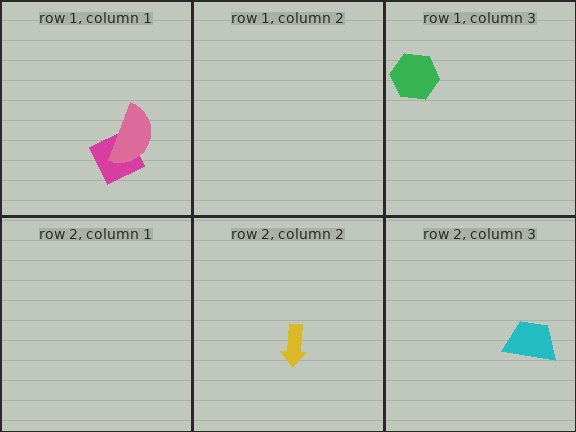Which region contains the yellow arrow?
The row 2, column 2 region.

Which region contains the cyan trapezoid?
The row 2, column 3 region.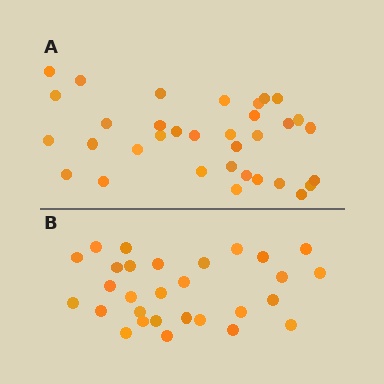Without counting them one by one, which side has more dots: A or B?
Region A (the top region) has more dots.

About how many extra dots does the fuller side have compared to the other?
Region A has about 5 more dots than region B.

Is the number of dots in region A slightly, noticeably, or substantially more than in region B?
Region A has only slightly more — the two regions are fairly close. The ratio is roughly 1.2 to 1.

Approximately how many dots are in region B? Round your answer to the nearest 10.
About 30 dots. (The exact count is 29, which rounds to 30.)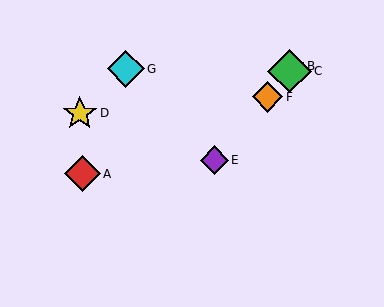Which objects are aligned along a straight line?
Objects B, C, E, F are aligned along a straight line.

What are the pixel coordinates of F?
Object F is at (268, 97).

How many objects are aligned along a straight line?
4 objects (B, C, E, F) are aligned along a straight line.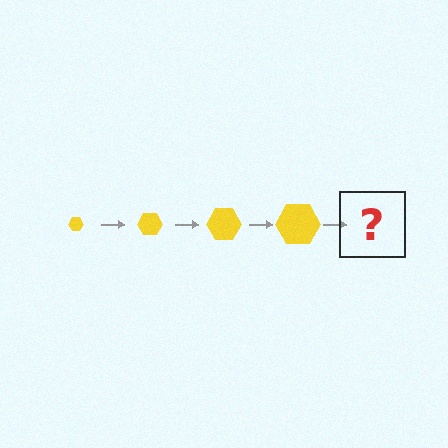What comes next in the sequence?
The next element should be a yellow hexagon, larger than the previous one.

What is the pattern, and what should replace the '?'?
The pattern is that the hexagon gets progressively larger each step. The '?' should be a yellow hexagon, larger than the previous one.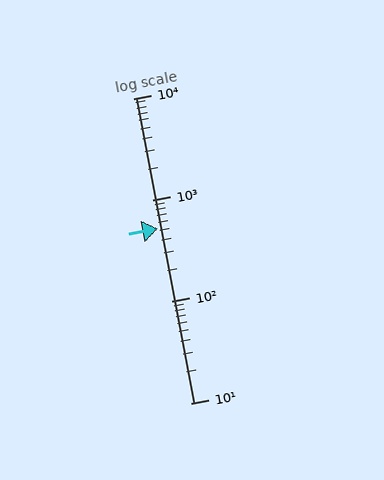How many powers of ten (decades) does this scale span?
The scale spans 3 decades, from 10 to 10000.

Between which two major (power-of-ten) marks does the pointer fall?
The pointer is between 100 and 1000.